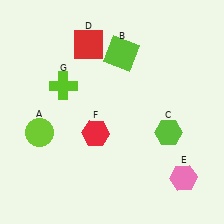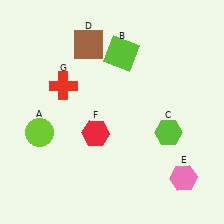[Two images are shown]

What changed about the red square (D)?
In Image 1, D is red. In Image 2, it changed to brown.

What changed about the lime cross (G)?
In Image 1, G is lime. In Image 2, it changed to red.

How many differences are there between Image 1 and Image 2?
There are 2 differences between the two images.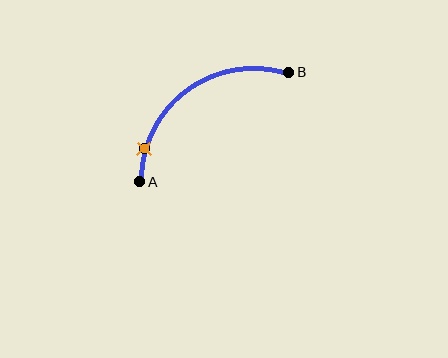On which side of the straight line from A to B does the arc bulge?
The arc bulges above and to the left of the straight line connecting A and B.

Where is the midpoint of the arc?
The arc midpoint is the point on the curve farthest from the straight line joining A and B. It sits above and to the left of that line.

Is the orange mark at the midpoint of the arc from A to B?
No. The orange mark lies on the arc but is closer to endpoint A. The arc midpoint would be at the point on the curve equidistant along the arc from both A and B.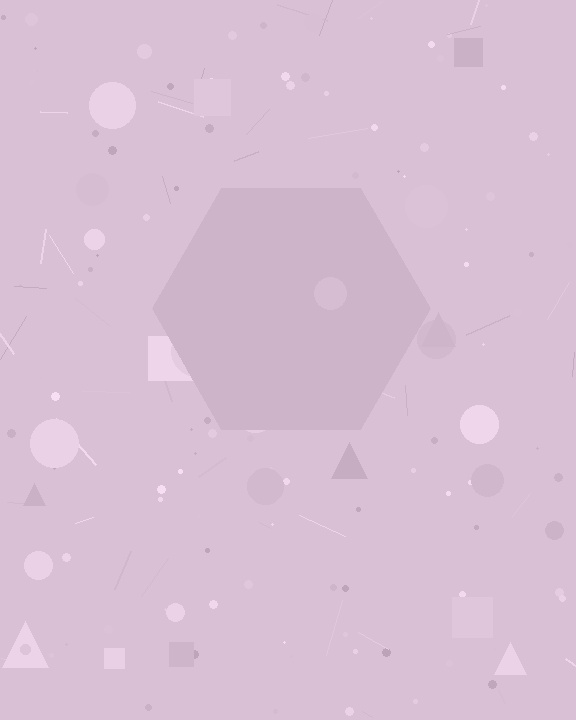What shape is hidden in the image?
A hexagon is hidden in the image.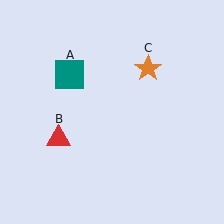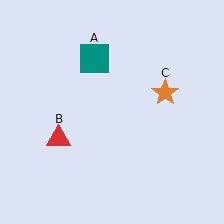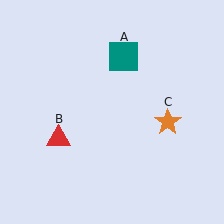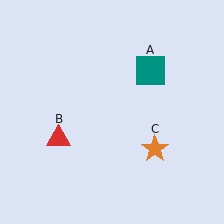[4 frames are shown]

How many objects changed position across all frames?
2 objects changed position: teal square (object A), orange star (object C).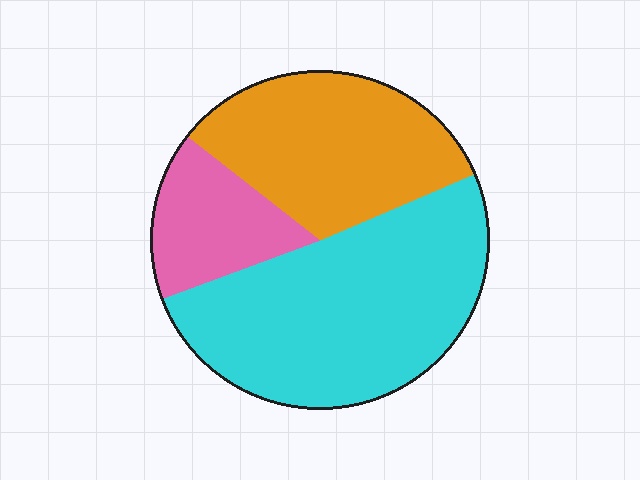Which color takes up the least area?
Pink, at roughly 15%.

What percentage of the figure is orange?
Orange covers roughly 35% of the figure.